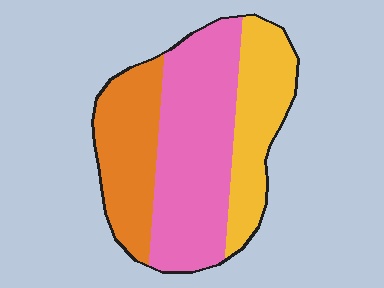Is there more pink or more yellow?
Pink.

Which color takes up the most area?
Pink, at roughly 45%.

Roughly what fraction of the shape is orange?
Orange covers about 25% of the shape.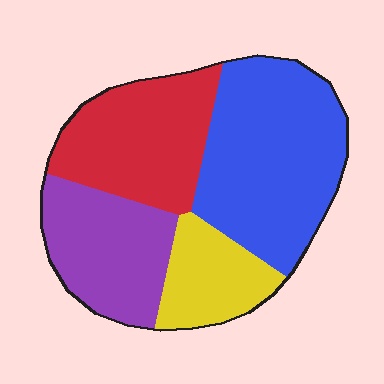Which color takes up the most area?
Blue, at roughly 35%.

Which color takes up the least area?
Yellow, at roughly 15%.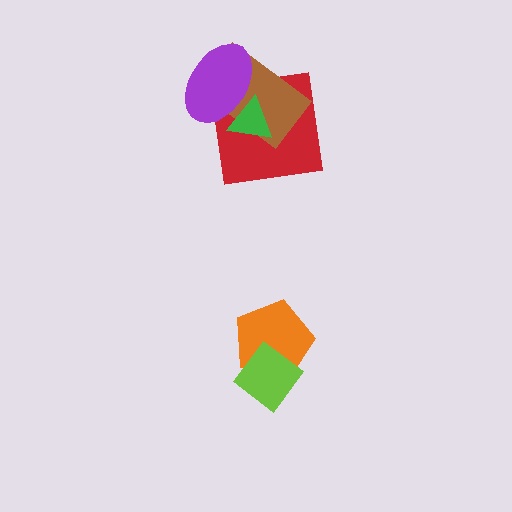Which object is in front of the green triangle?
The purple ellipse is in front of the green triangle.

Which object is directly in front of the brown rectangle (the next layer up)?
The green triangle is directly in front of the brown rectangle.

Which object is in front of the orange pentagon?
The lime diamond is in front of the orange pentagon.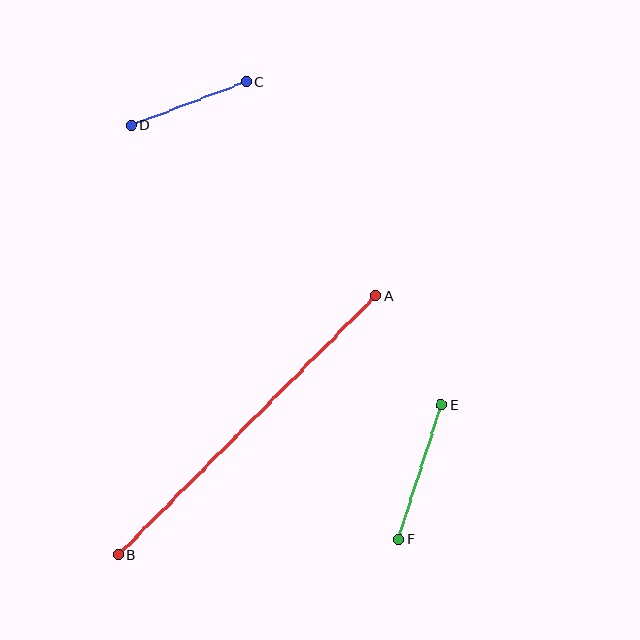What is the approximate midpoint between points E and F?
The midpoint is at approximately (420, 472) pixels.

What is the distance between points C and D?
The distance is approximately 123 pixels.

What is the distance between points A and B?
The distance is approximately 366 pixels.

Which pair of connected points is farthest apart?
Points A and B are farthest apart.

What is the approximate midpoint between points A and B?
The midpoint is at approximately (247, 425) pixels.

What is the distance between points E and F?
The distance is approximately 141 pixels.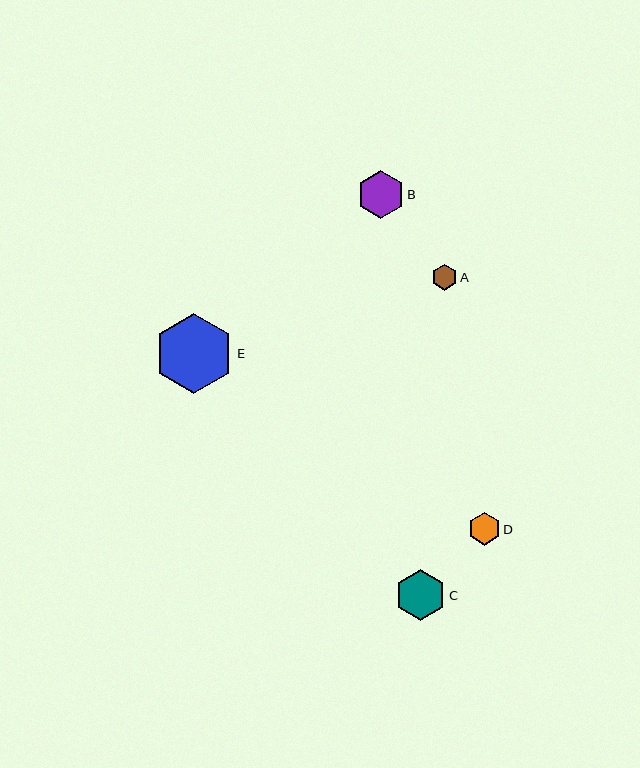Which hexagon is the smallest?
Hexagon A is the smallest with a size of approximately 26 pixels.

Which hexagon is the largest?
Hexagon E is the largest with a size of approximately 80 pixels.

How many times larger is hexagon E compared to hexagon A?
Hexagon E is approximately 3.1 times the size of hexagon A.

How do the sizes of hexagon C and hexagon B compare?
Hexagon C and hexagon B are approximately the same size.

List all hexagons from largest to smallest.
From largest to smallest: E, C, B, D, A.